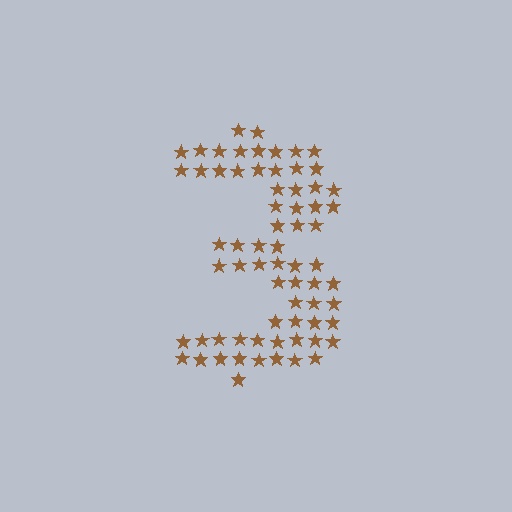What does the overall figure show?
The overall figure shows the digit 3.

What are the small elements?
The small elements are stars.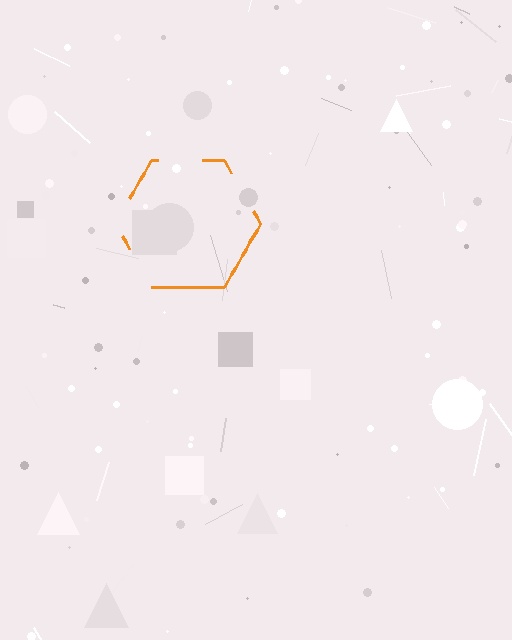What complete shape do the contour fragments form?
The contour fragments form a hexagon.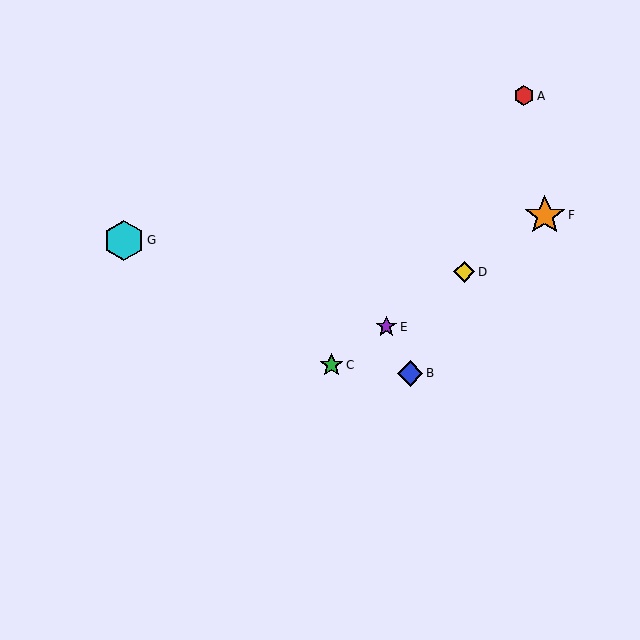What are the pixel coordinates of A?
Object A is at (524, 96).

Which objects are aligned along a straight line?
Objects C, D, E, F are aligned along a straight line.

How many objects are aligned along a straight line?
4 objects (C, D, E, F) are aligned along a straight line.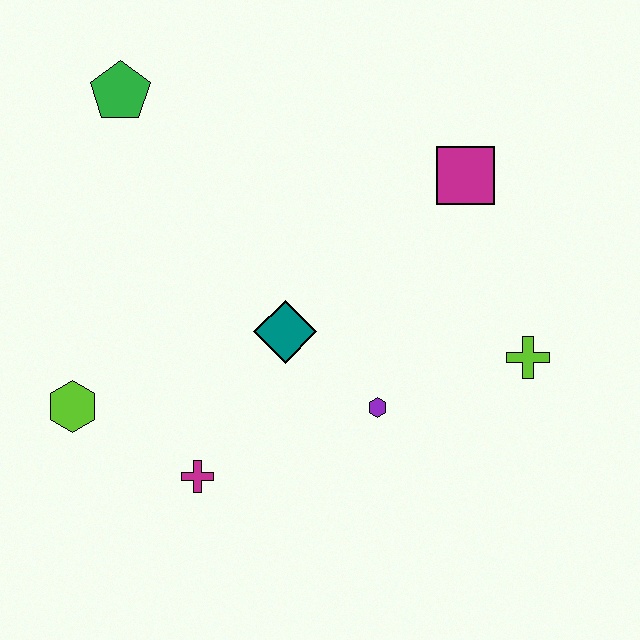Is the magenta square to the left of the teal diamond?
No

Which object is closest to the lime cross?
The purple hexagon is closest to the lime cross.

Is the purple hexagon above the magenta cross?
Yes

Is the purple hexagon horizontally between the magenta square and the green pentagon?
Yes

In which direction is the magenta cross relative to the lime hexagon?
The magenta cross is to the right of the lime hexagon.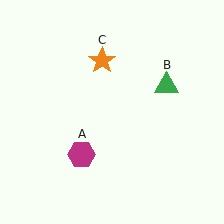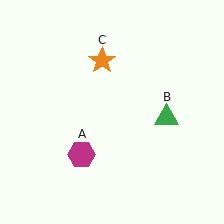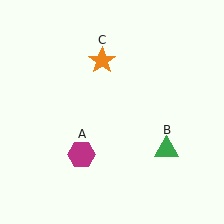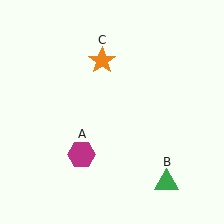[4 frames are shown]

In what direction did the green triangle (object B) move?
The green triangle (object B) moved down.